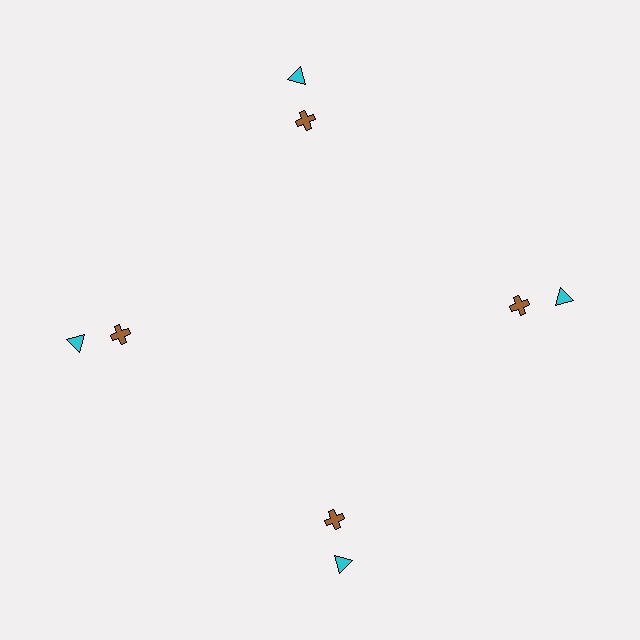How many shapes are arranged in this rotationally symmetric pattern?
There are 8 shapes, arranged in 4 groups of 2.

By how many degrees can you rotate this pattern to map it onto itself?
The pattern maps onto itself every 90 degrees of rotation.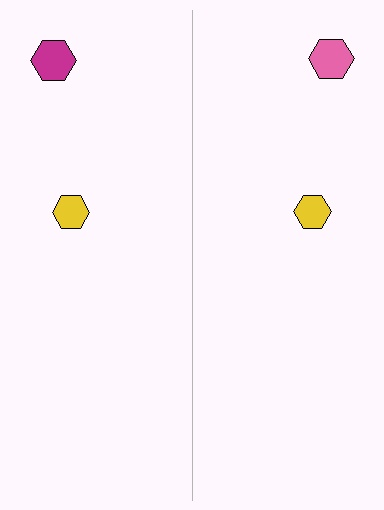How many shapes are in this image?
There are 4 shapes in this image.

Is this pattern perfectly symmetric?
No, the pattern is not perfectly symmetric. The pink hexagon on the right side breaks the symmetry — its mirror counterpart is magenta.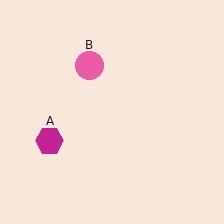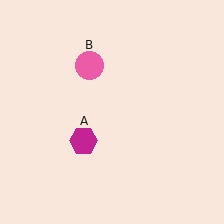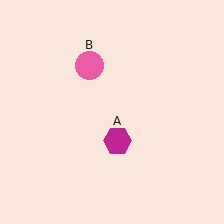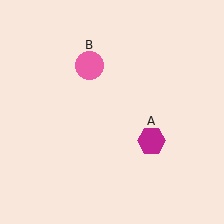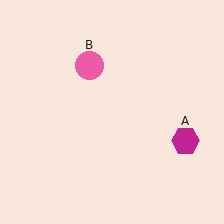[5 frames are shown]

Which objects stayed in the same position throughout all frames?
Pink circle (object B) remained stationary.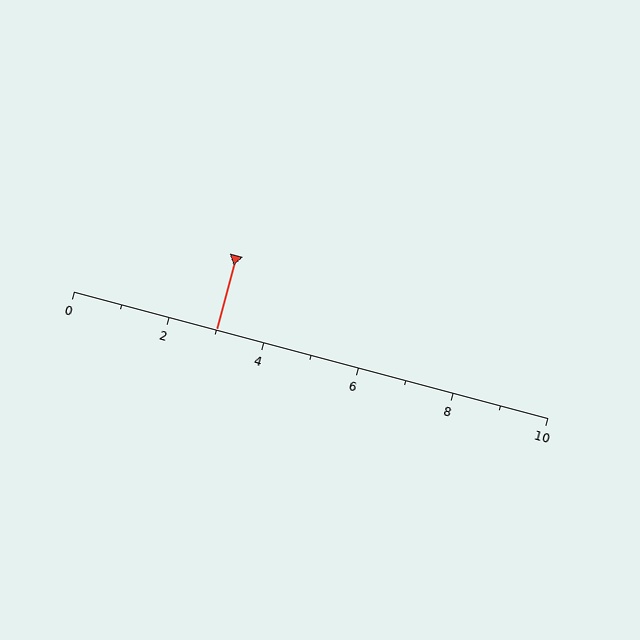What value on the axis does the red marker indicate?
The marker indicates approximately 3.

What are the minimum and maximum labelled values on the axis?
The axis runs from 0 to 10.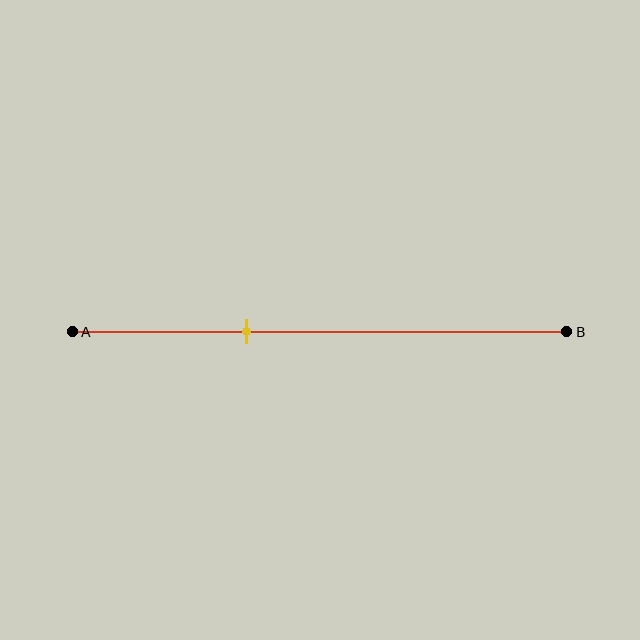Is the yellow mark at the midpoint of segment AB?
No, the mark is at about 35% from A, not at the 50% midpoint.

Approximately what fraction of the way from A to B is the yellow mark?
The yellow mark is approximately 35% of the way from A to B.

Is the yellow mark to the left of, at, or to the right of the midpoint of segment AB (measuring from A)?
The yellow mark is to the left of the midpoint of segment AB.